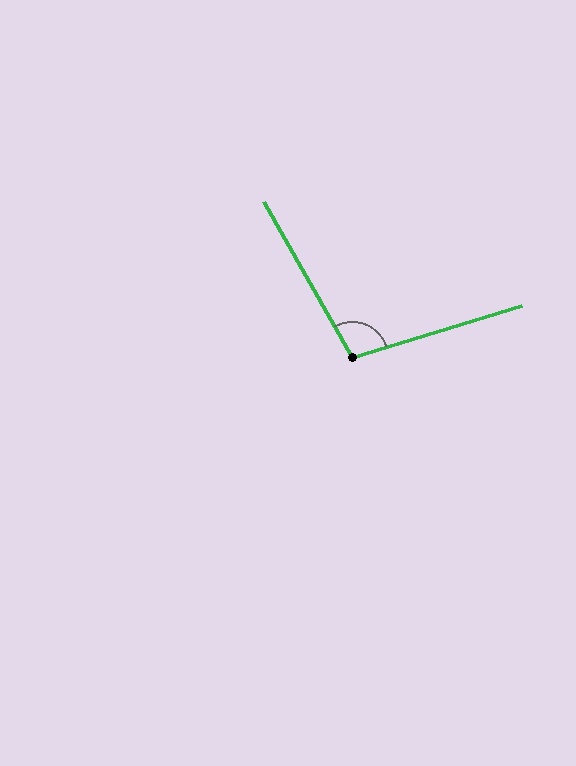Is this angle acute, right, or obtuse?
It is obtuse.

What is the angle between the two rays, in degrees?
Approximately 102 degrees.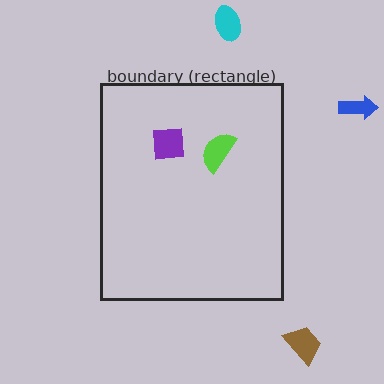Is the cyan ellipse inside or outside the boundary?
Outside.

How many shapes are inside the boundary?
2 inside, 3 outside.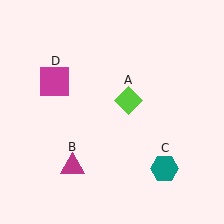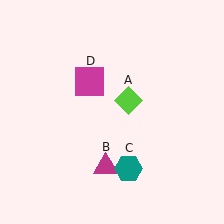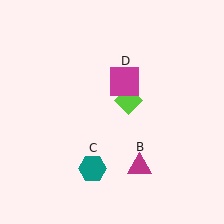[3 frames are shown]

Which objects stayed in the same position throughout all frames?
Lime diamond (object A) remained stationary.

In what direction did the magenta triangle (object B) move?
The magenta triangle (object B) moved right.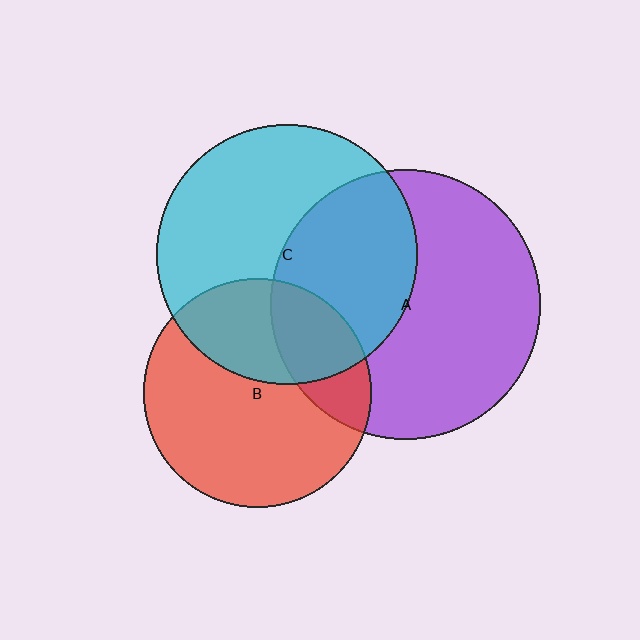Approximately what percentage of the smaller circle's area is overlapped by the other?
Approximately 40%.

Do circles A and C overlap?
Yes.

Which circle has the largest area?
Circle A (purple).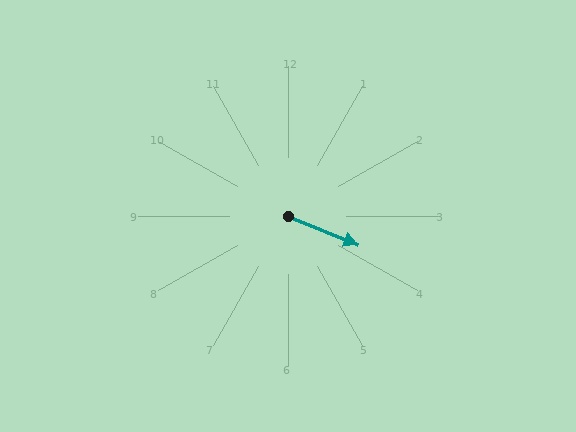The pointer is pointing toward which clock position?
Roughly 4 o'clock.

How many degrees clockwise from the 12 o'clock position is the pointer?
Approximately 112 degrees.